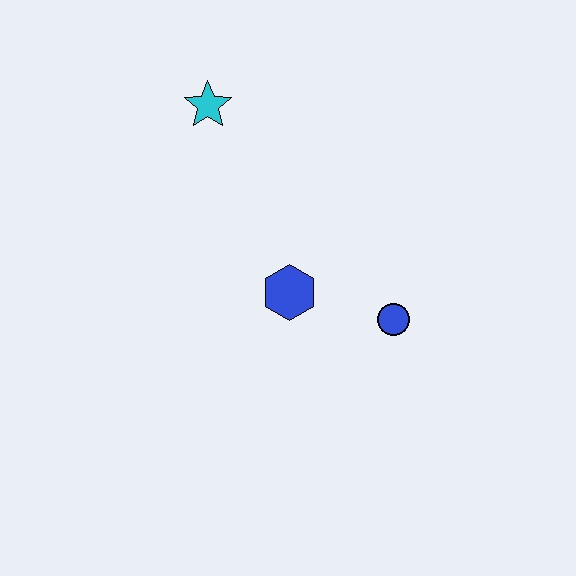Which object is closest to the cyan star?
The blue hexagon is closest to the cyan star.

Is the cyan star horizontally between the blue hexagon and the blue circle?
No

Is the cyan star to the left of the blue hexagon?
Yes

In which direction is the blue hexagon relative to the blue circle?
The blue hexagon is to the left of the blue circle.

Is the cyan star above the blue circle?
Yes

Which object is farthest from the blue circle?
The cyan star is farthest from the blue circle.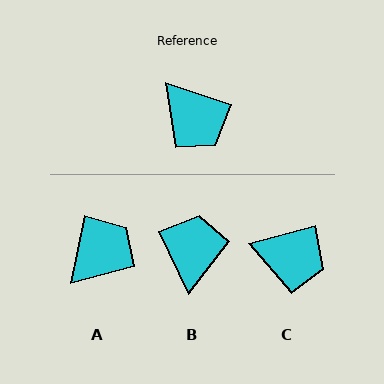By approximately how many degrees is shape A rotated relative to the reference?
Approximately 97 degrees counter-clockwise.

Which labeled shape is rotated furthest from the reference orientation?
B, about 134 degrees away.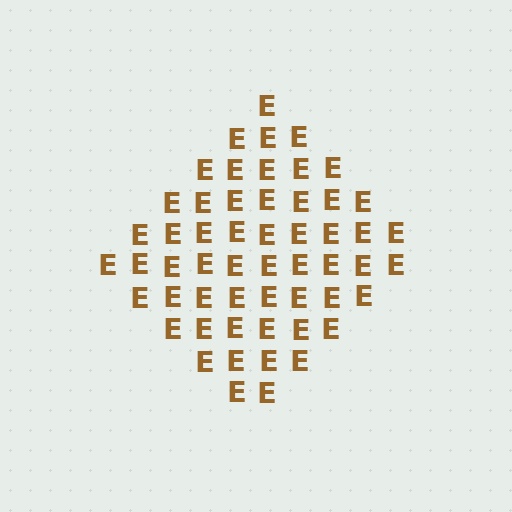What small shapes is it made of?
It is made of small letter E's.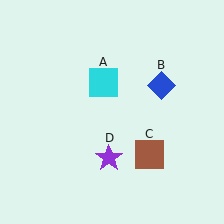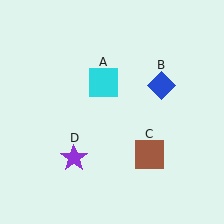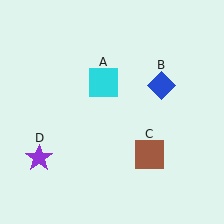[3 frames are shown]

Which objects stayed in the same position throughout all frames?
Cyan square (object A) and blue diamond (object B) and brown square (object C) remained stationary.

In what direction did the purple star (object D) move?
The purple star (object D) moved left.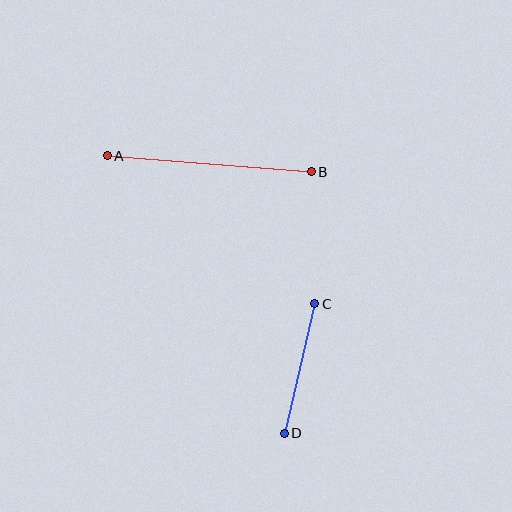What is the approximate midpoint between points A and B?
The midpoint is at approximately (209, 164) pixels.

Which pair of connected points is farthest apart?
Points A and B are farthest apart.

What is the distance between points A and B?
The distance is approximately 205 pixels.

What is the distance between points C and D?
The distance is approximately 133 pixels.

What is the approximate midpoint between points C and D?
The midpoint is at approximately (300, 368) pixels.